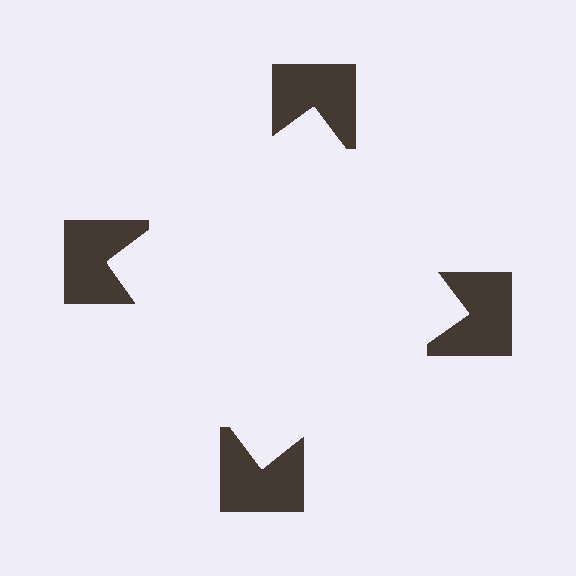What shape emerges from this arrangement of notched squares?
An illusory square — its edges are inferred from the aligned wedge cuts in the notched squares, not physically drawn.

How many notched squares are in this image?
There are 4 — one at each vertex of the illusory square.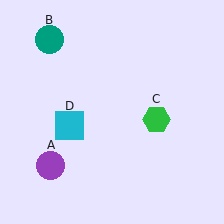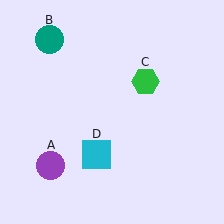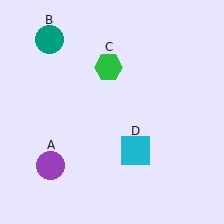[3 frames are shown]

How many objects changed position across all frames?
2 objects changed position: green hexagon (object C), cyan square (object D).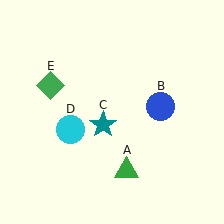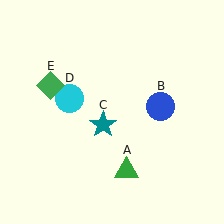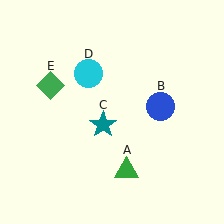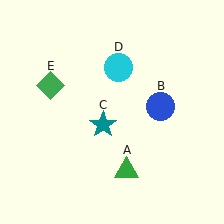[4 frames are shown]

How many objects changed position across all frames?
1 object changed position: cyan circle (object D).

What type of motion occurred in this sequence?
The cyan circle (object D) rotated clockwise around the center of the scene.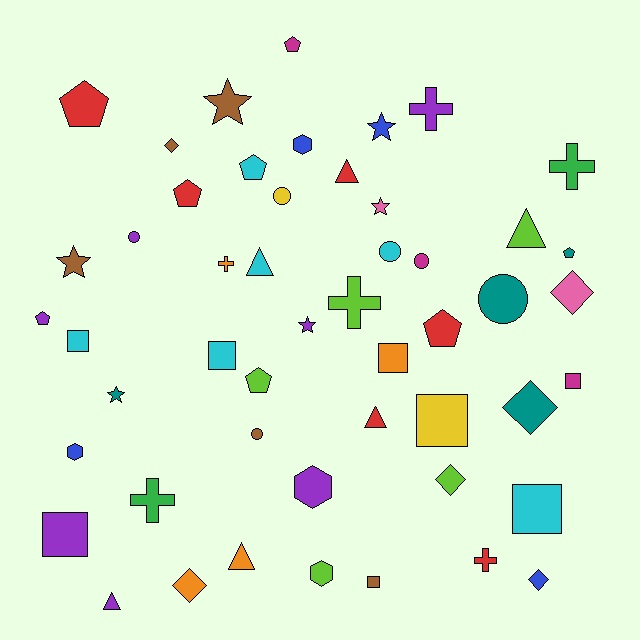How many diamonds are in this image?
There are 6 diamonds.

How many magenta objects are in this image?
There are 3 magenta objects.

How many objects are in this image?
There are 50 objects.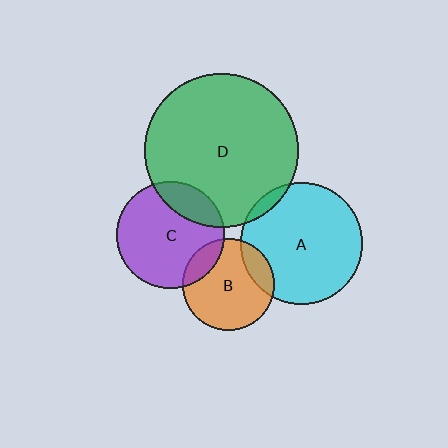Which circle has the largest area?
Circle D (green).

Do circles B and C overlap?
Yes.